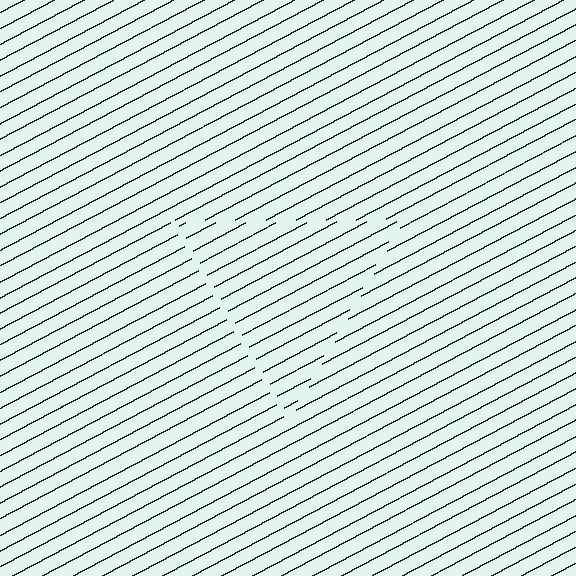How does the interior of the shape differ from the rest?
The interior of the shape contains the same grating, shifted by half a period — the contour is defined by the phase discontinuity where line-ends from the inner and outer gratings abut.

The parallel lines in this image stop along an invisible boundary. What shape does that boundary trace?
An illusory triangle. The interior of the shape contains the same grating, shifted by half a period — the contour is defined by the phase discontinuity where line-ends from the inner and outer gratings abut.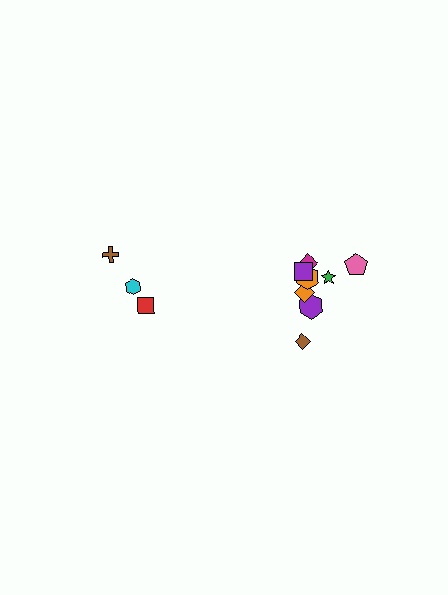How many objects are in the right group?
There are 8 objects.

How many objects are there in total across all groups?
There are 11 objects.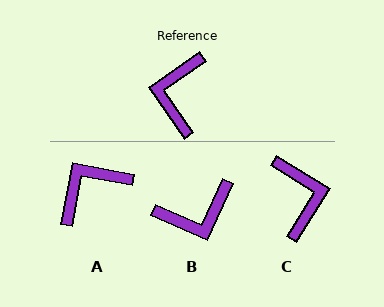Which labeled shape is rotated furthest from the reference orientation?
C, about 156 degrees away.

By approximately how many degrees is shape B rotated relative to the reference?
Approximately 121 degrees counter-clockwise.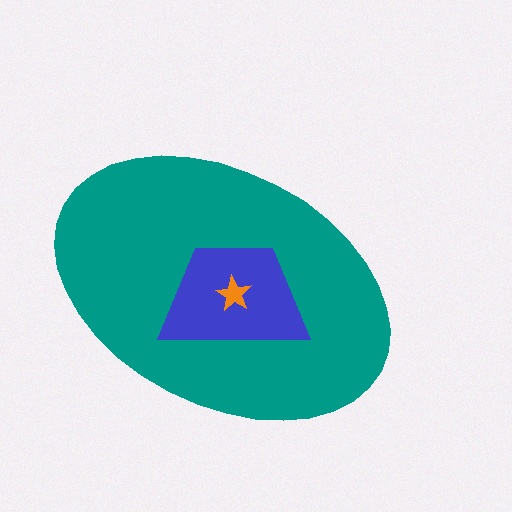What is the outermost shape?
The teal ellipse.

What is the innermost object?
The orange star.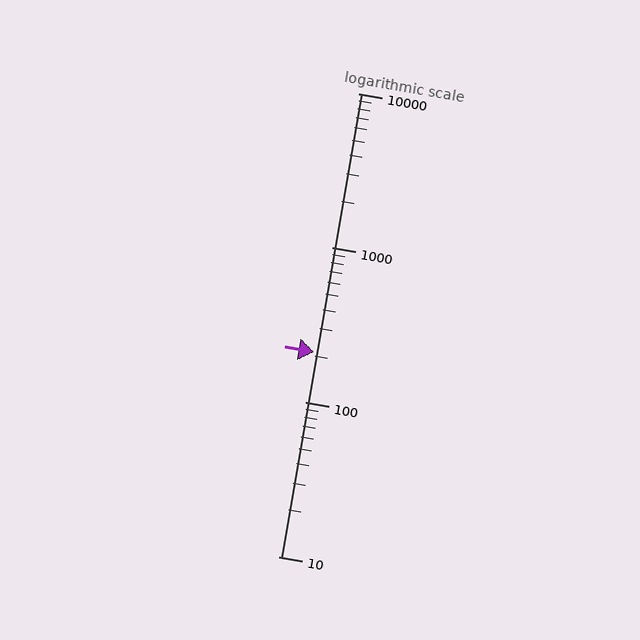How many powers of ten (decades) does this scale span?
The scale spans 3 decades, from 10 to 10000.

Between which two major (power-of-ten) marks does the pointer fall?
The pointer is between 100 and 1000.